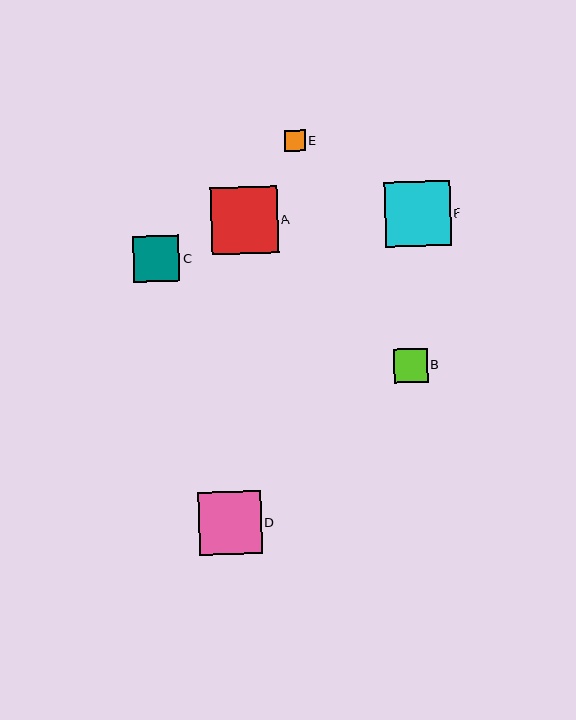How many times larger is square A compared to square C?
Square A is approximately 1.4 times the size of square C.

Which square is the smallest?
Square E is the smallest with a size of approximately 21 pixels.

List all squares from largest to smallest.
From largest to smallest: A, F, D, C, B, E.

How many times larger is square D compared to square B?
Square D is approximately 1.9 times the size of square B.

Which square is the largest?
Square A is the largest with a size of approximately 67 pixels.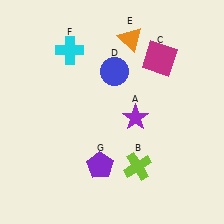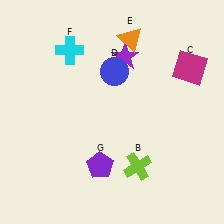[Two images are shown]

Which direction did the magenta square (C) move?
The magenta square (C) moved right.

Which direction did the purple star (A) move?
The purple star (A) moved up.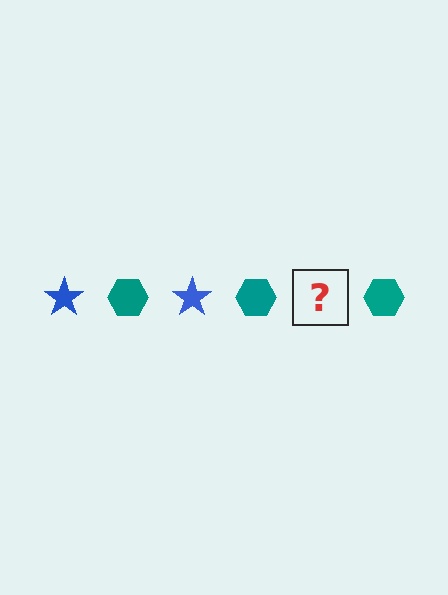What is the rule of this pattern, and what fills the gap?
The rule is that the pattern alternates between blue star and teal hexagon. The gap should be filled with a blue star.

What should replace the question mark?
The question mark should be replaced with a blue star.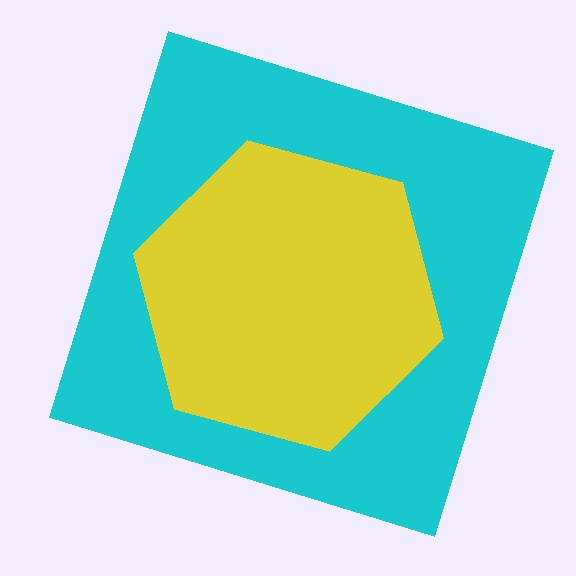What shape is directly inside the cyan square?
The yellow hexagon.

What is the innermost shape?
The yellow hexagon.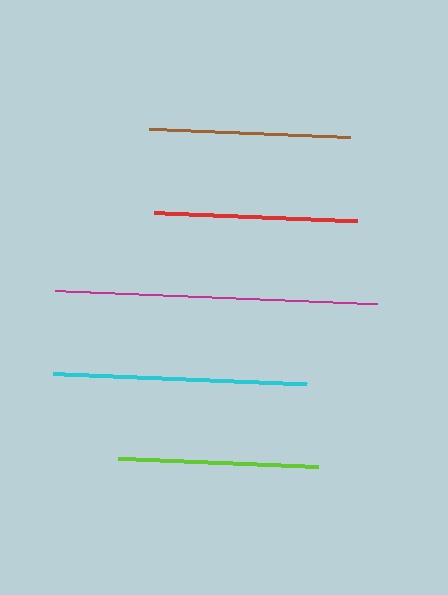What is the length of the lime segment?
The lime segment is approximately 200 pixels long.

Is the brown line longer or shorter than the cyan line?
The cyan line is longer than the brown line.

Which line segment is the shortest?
The lime line is the shortest at approximately 200 pixels.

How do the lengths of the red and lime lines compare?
The red and lime lines are approximately the same length.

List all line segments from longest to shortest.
From longest to shortest: magenta, cyan, red, brown, lime.